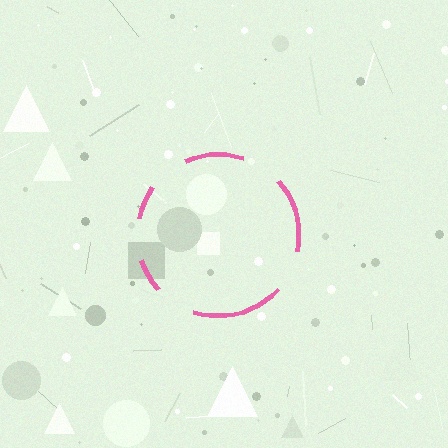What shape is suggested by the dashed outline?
The dashed outline suggests a circle.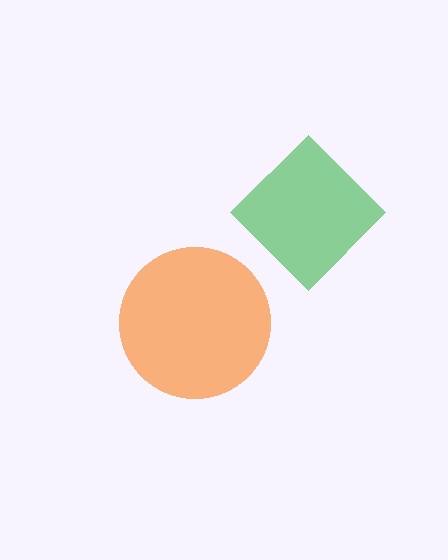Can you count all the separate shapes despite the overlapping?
Yes, there are 2 separate shapes.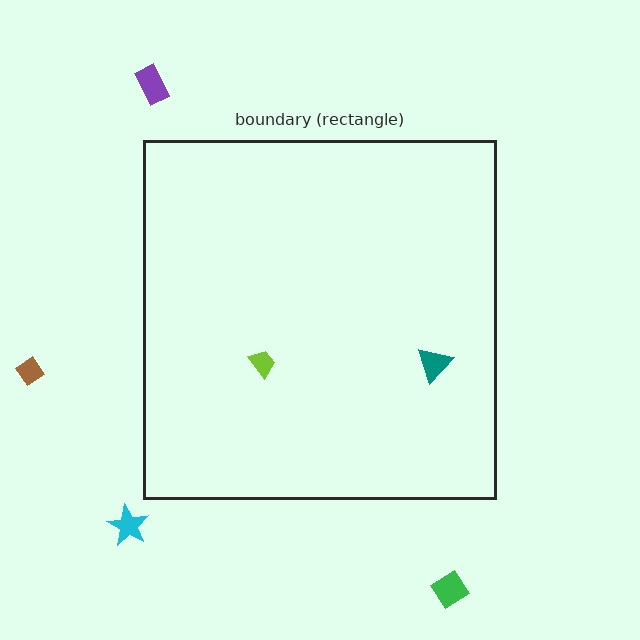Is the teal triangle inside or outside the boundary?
Inside.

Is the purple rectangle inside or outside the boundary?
Outside.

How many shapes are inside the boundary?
2 inside, 4 outside.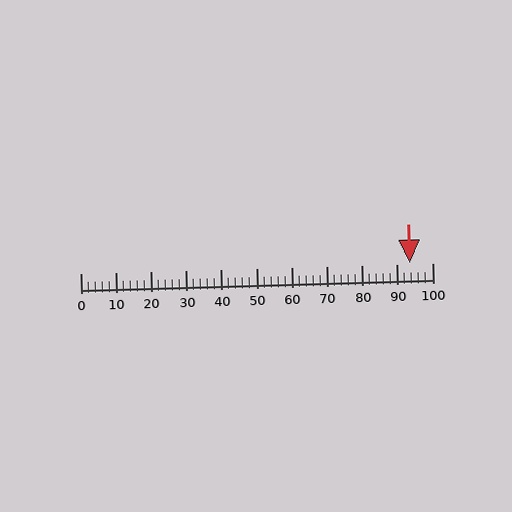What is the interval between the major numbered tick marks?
The major tick marks are spaced 10 units apart.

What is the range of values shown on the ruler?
The ruler shows values from 0 to 100.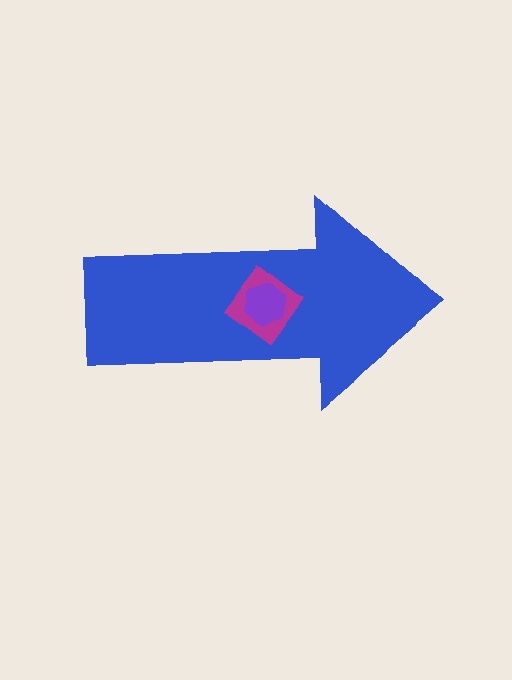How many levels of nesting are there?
3.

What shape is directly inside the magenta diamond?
The purple hexagon.